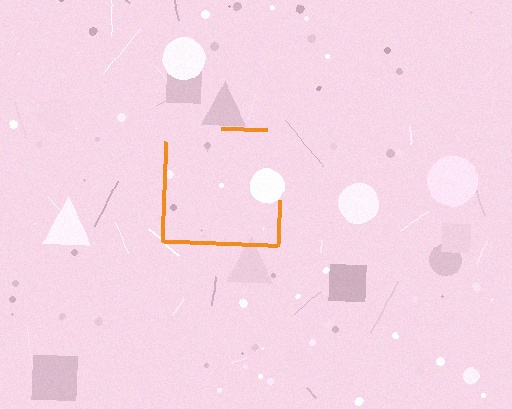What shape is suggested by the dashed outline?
The dashed outline suggests a square.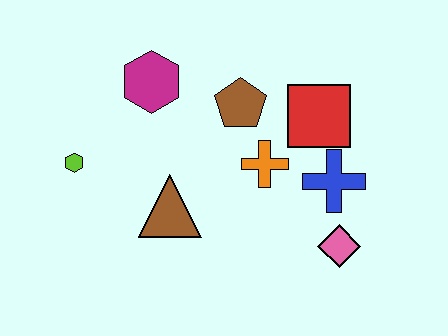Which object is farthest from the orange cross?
The lime hexagon is farthest from the orange cross.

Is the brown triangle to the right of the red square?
No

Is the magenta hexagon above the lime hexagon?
Yes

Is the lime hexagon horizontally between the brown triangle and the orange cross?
No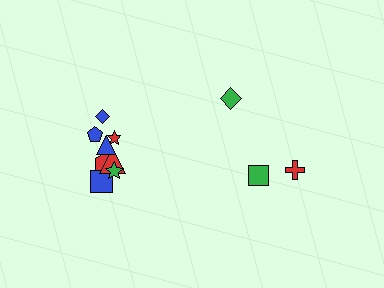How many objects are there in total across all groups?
There are 11 objects.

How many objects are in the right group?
There are 3 objects.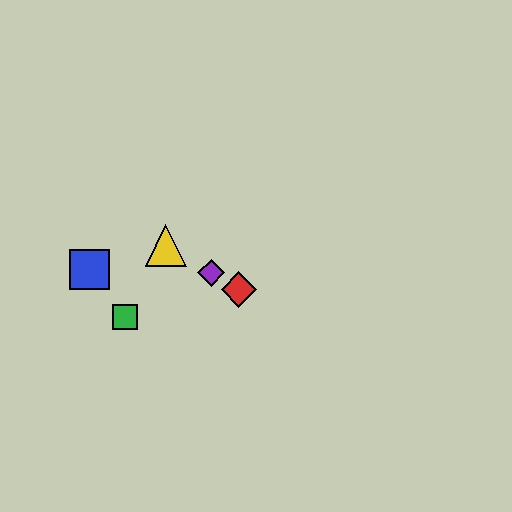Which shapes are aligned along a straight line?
The red diamond, the yellow triangle, the purple diamond are aligned along a straight line.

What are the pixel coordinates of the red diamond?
The red diamond is at (239, 289).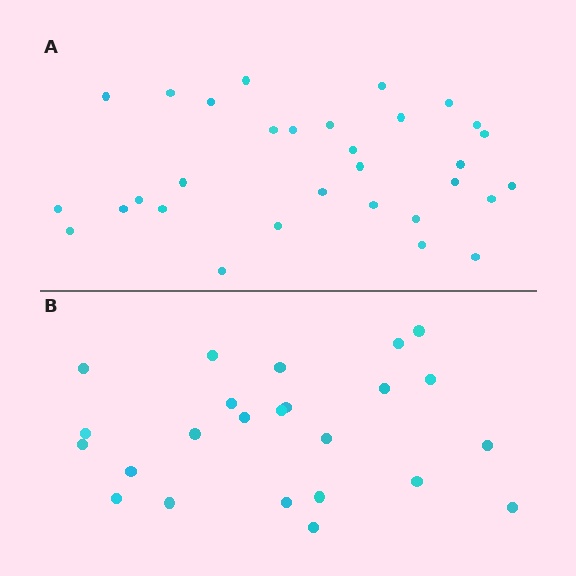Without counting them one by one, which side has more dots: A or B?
Region A (the top region) has more dots.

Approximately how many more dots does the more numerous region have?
Region A has roughly 8 or so more dots than region B.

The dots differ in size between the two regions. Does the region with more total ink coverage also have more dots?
No. Region B has more total ink coverage because its dots are larger, but region A actually contains more individual dots. Total area can be misleading — the number of items is what matters here.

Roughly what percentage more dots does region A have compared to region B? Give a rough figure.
About 30% more.